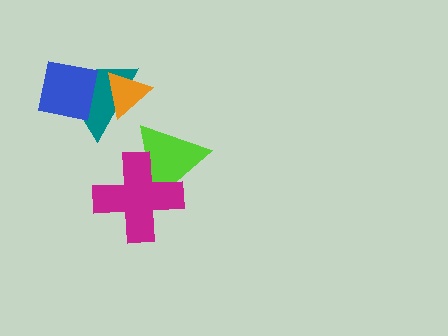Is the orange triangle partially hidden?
No, no other shape covers it.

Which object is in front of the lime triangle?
The magenta cross is in front of the lime triangle.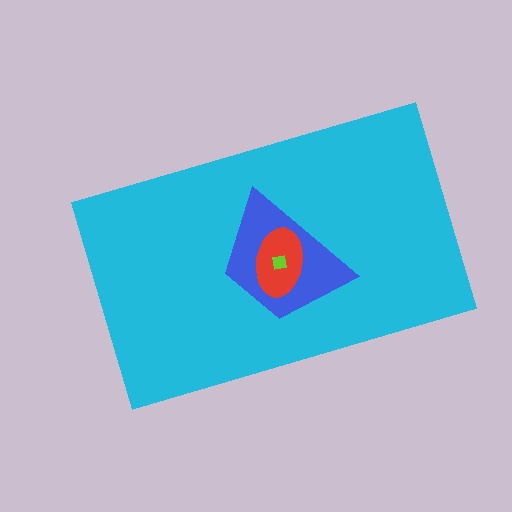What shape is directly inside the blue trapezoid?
The red ellipse.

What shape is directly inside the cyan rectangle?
The blue trapezoid.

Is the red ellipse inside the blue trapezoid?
Yes.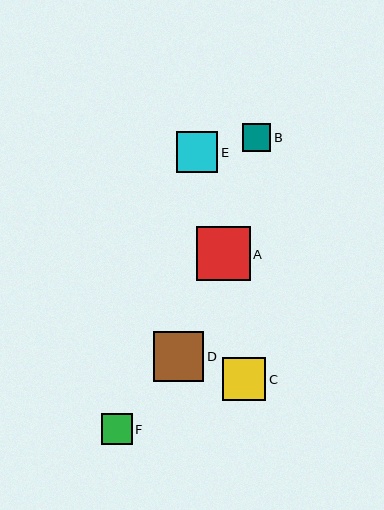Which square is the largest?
Square A is the largest with a size of approximately 54 pixels.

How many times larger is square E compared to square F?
Square E is approximately 1.3 times the size of square F.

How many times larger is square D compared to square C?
Square D is approximately 1.2 times the size of square C.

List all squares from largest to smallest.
From largest to smallest: A, D, C, E, F, B.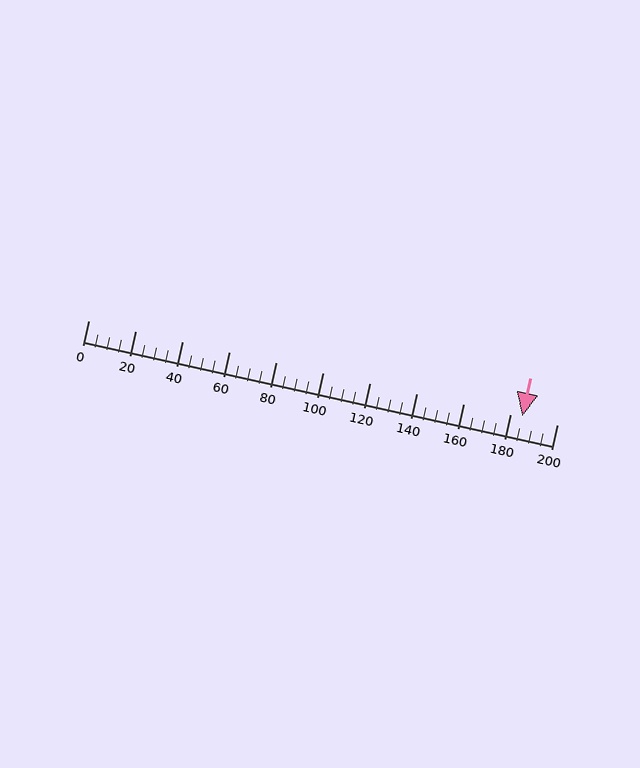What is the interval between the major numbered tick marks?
The major tick marks are spaced 20 units apart.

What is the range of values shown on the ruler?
The ruler shows values from 0 to 200.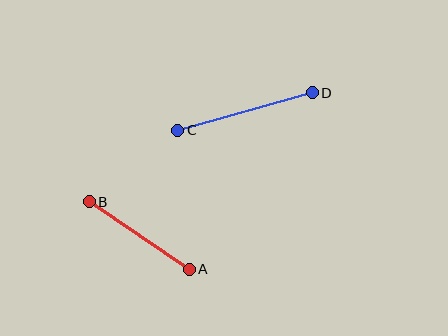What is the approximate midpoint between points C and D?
The midpoint is at approximately (245, 112) pixels.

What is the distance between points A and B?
The distance is approximately 121 pixels.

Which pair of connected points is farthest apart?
Points C and D are farthest apart.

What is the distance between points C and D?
The distance is approximately 139 pixels.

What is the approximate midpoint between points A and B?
The midpoint is at approximately (139, 235) pixels.